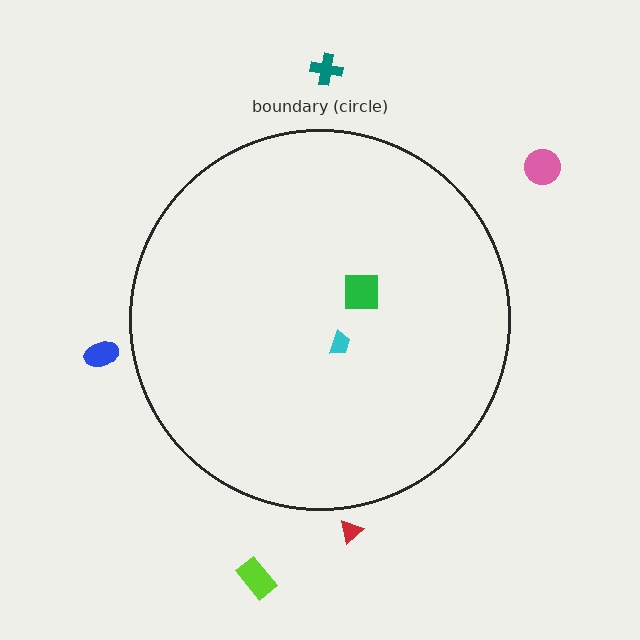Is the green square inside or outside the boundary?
Inside.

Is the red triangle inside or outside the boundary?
Outside.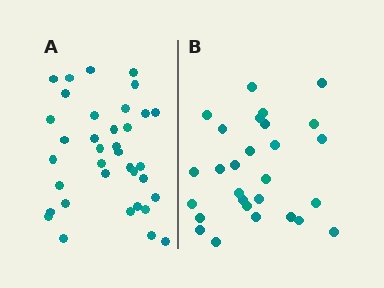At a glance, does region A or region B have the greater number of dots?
Region A (the left region) has more dots.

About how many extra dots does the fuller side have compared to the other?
Region A has roughly 8 or so more dots than region B.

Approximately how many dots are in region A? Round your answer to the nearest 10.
About 40 dots. (The exact count is 36, which rounds to 40.)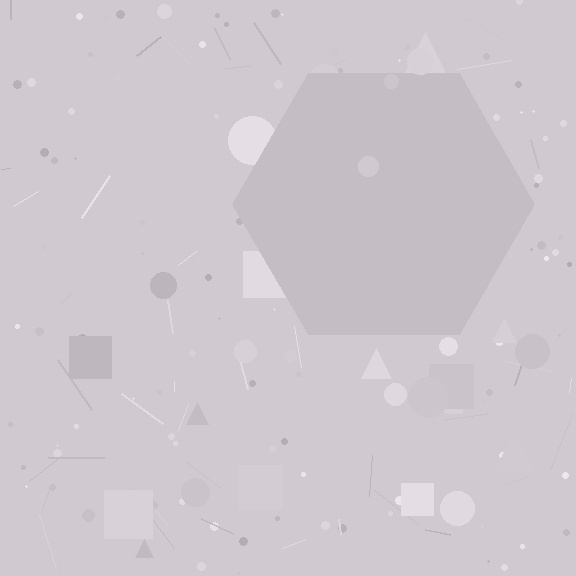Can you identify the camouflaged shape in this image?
The camouflaged shape is a hexagon.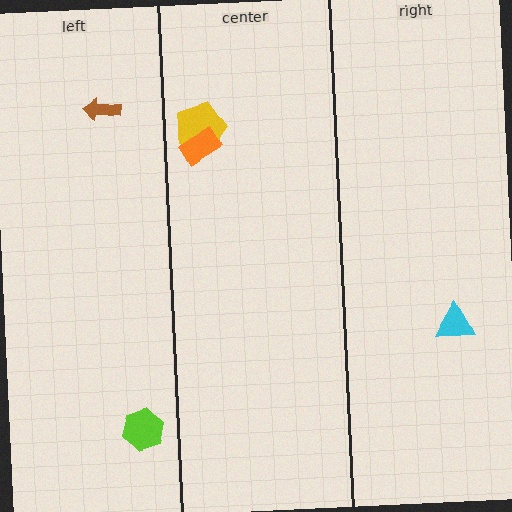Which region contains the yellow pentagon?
The center region.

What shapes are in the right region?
The cyan triangle.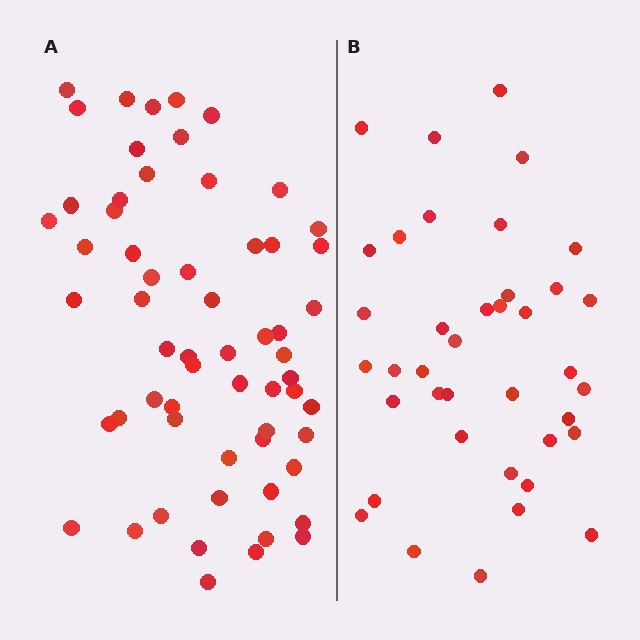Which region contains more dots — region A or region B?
Region A (the left region) has more dots.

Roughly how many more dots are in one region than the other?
Region A has approximately 20 more dots than region B.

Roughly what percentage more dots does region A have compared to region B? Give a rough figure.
About 55% more.